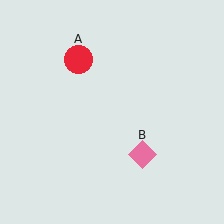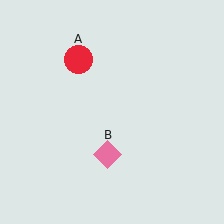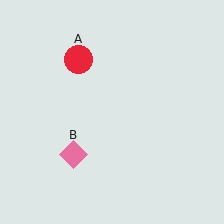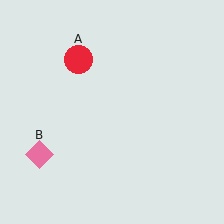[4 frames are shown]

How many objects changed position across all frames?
1 object changed position: pink diamond (object B).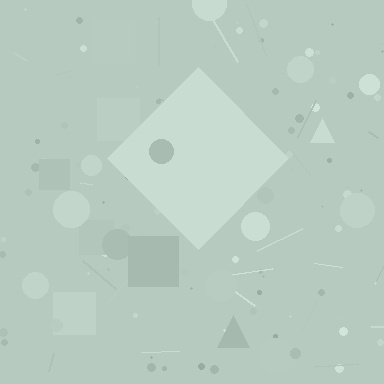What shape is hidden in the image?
A diamond is hidden in the image.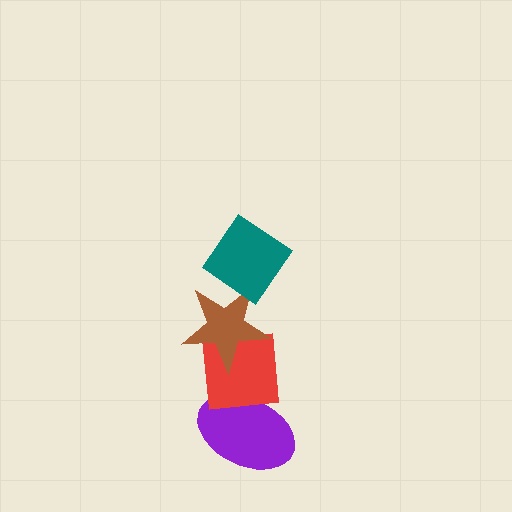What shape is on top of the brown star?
The teal diamond is on top of the brown star.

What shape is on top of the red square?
The brown star is on top of the red square.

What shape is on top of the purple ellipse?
The red square is on top of the purple ellipse.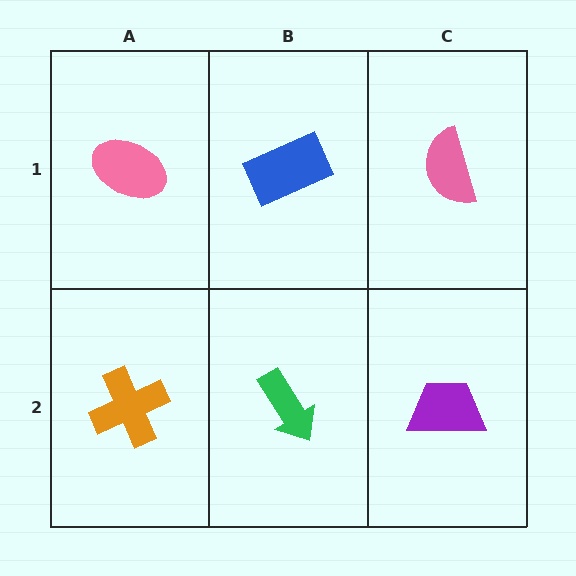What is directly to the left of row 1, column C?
A blue rectangle.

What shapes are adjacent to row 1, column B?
A green arrow (row 2, column B), a pink ellipse (row 1, column A), a pink semicircle (row 1, column C).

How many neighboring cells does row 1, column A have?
2.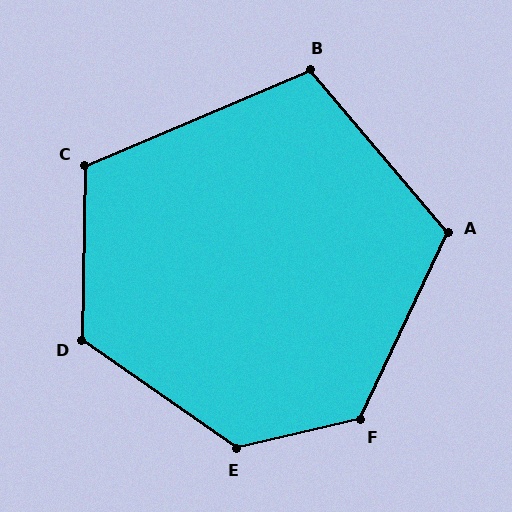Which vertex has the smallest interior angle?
B, at approximately 107 degrees.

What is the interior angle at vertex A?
Approximately 115 degrees (obtuse).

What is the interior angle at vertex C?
Approximately 114 degrees (obtuse).